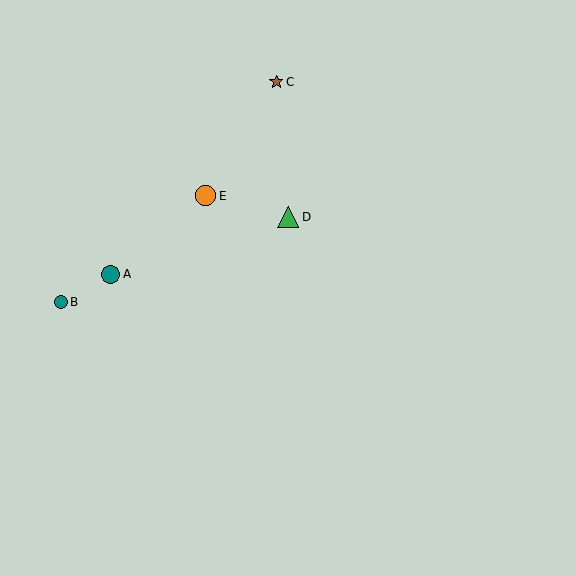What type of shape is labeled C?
Shape C is a brown star.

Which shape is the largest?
The green triangle (labeled D) is the largest.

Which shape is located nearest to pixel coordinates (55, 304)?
The teal circle (labeled B) at (61, 302) is nearest to that location.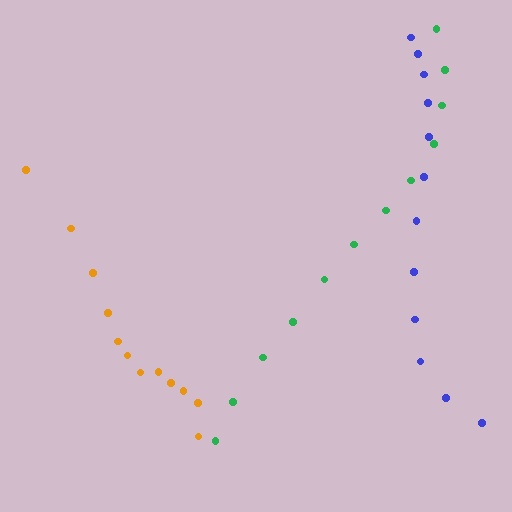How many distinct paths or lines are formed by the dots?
There are 3 distinct paths.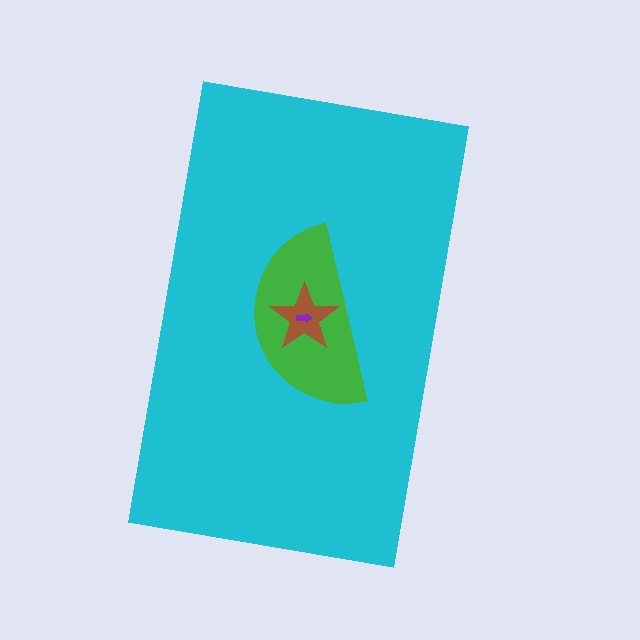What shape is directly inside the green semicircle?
The brown star.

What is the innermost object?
The purple arrow.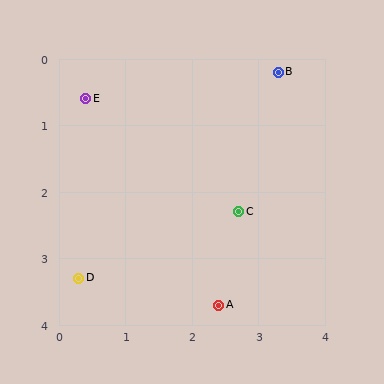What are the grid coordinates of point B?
Point B is at approximately (3.3, 0.2).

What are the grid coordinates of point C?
Point C is at approximately (2.7, 2.3).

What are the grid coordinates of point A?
Point A is at approximately (2.4, 3.7).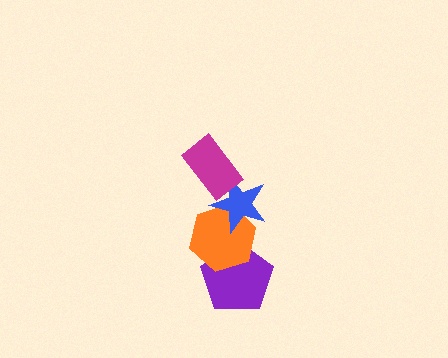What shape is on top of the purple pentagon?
The orange hexagon is on top of the purple pentagon.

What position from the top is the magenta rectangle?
The magenta rectangle is 1st from the top.